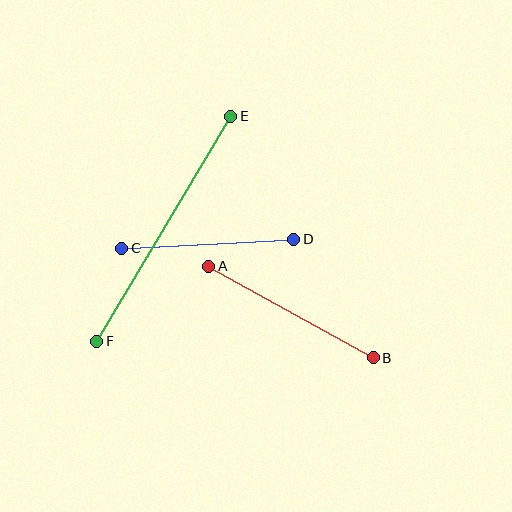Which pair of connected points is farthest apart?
Points E and F are farthest apart.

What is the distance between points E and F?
The distance is approximately 262 pixels.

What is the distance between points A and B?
The distance is approximately 188 pixels.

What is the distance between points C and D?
The distance is approximately 172 pixels.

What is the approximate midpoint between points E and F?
The midpoint is at approximately (164, 229) pixels.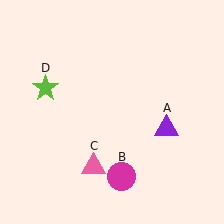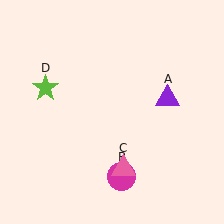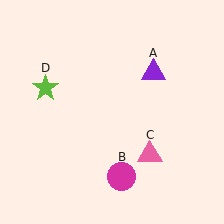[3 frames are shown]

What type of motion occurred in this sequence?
The purple triangle (object A), pink triangle (object C) rotated counterclockwise around the center of the scene.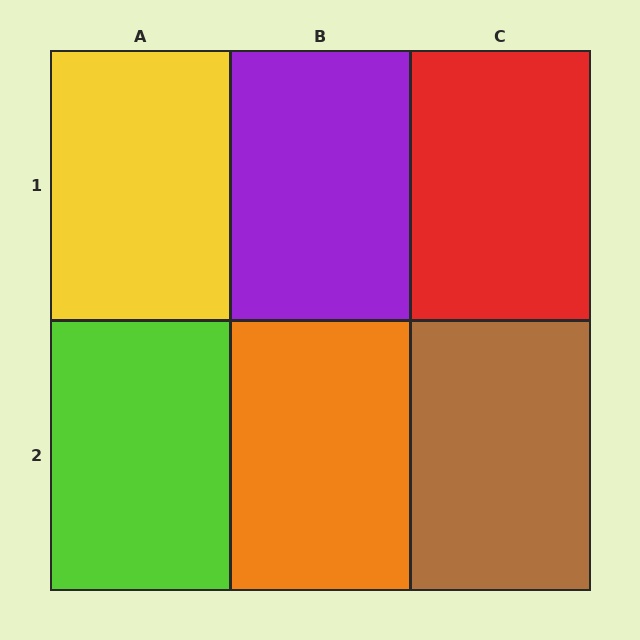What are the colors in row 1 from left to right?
Yellow, purple, red.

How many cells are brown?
1 cell is brown.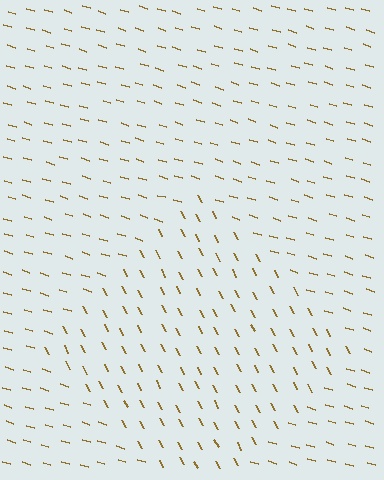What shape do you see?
I see a diamond.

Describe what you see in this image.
The image is filled with small brown line segments. A diamond region in the image has lines oriented differently from the surrounding lines, creating a visible texture boundary.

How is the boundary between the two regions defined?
The boundary is defined purely by a change in line orientation (approximately 45 degrees difference). All lines are the same color and thickness.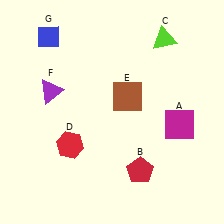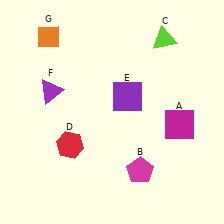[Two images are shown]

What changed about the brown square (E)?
In Image 1, E is brown. In Image 2, it changed to purple.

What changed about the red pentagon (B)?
In Image 1, B is red. In Image 2, it changed to magenta.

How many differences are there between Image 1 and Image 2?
There are 3 differences between the two images.